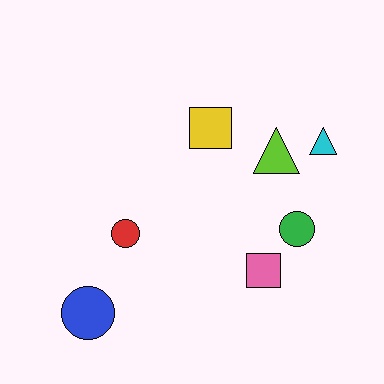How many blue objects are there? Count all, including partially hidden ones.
There is 1 blue object.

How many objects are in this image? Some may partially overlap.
There are 7 objects.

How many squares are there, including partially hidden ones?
There are 2 squares.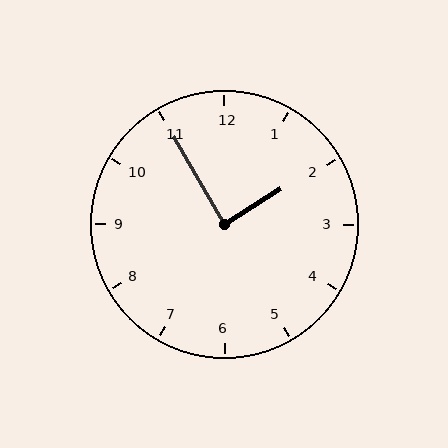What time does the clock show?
1:55.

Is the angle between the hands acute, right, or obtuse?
It is right.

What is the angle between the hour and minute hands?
Approximately 88 degrees.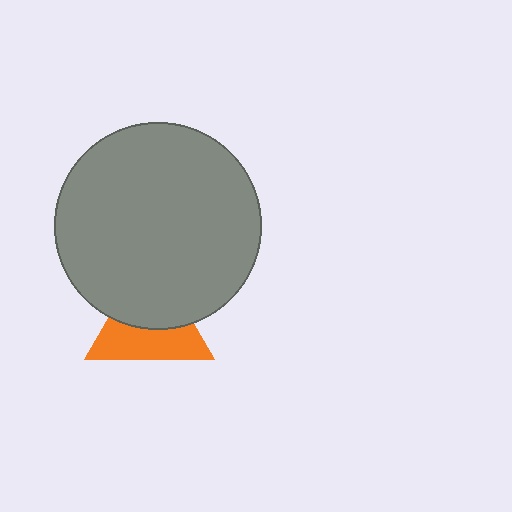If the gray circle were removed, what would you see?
You would see the complete orange triangle.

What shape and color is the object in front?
The object in front is a gray circle.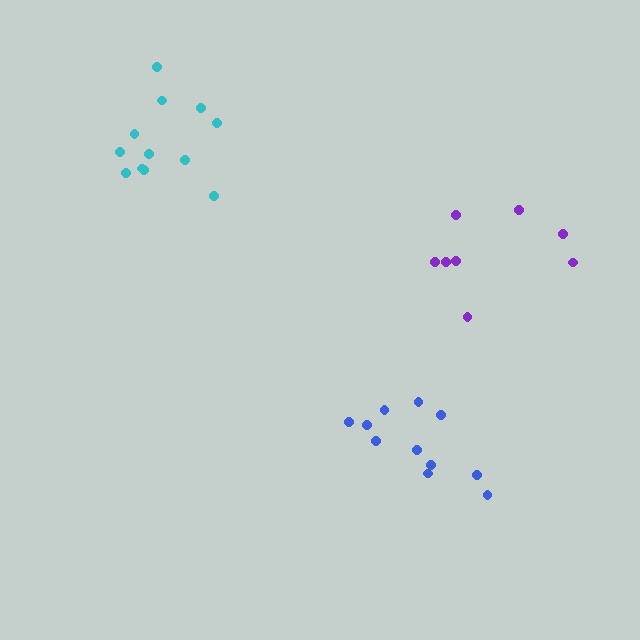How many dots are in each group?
Group 1: 12 dots, Group 2: 8 dots, Group 3: 11 dots (31 total).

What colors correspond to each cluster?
The clusters are colored: cyan, purple, blue.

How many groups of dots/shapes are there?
There are 3 groups.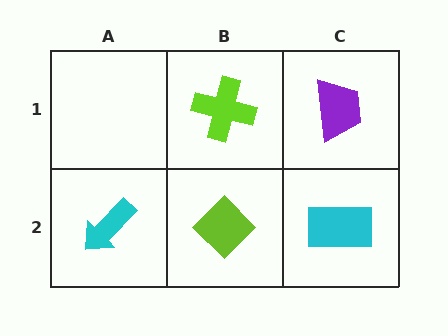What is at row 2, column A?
A cyan arrow.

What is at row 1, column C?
A purple trapezoid.